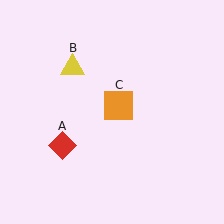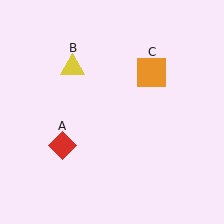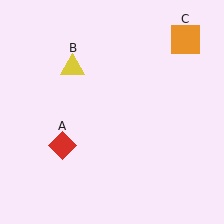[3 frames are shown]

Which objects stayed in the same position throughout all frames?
Red diamond (object A) and yellow triangle (object B) remained stationary.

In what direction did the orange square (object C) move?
The orange square (object C) moved up and to the right.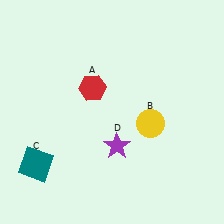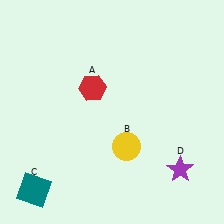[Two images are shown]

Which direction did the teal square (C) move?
The teal square (C) moved down.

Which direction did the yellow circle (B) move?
The yellow circle (B) moved left.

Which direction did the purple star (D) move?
The purple star (D) moved right.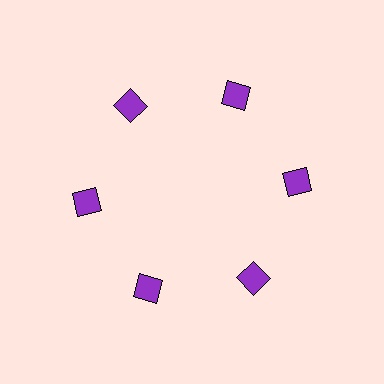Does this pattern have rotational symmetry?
Yes, this pattern has 6-fold rotational symmetry. It looks the same after rotating 60 degrees around the center.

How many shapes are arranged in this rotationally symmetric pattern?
There are 6 shapes, arranged in 6 groups of 1.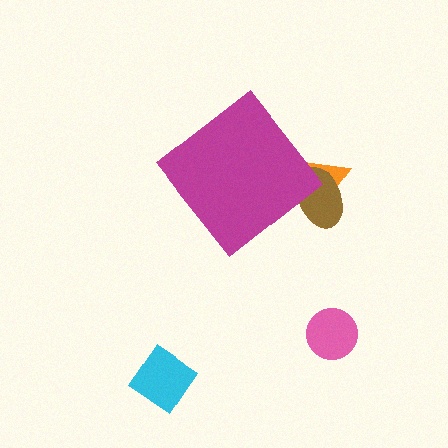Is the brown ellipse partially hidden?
Yes, the brown ellipse is partially hidden behind the magenta diamond.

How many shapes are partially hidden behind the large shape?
2 shapes are partially hidden.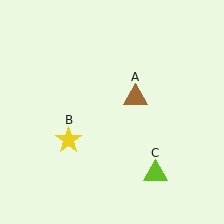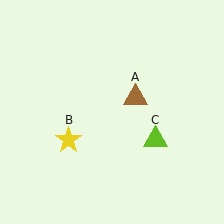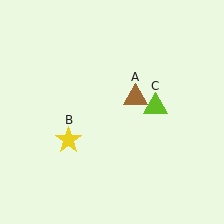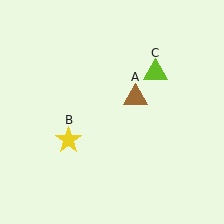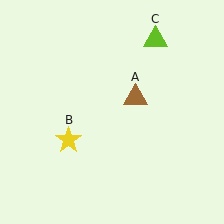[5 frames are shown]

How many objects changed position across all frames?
1 object changed position: lime triangle (object C).